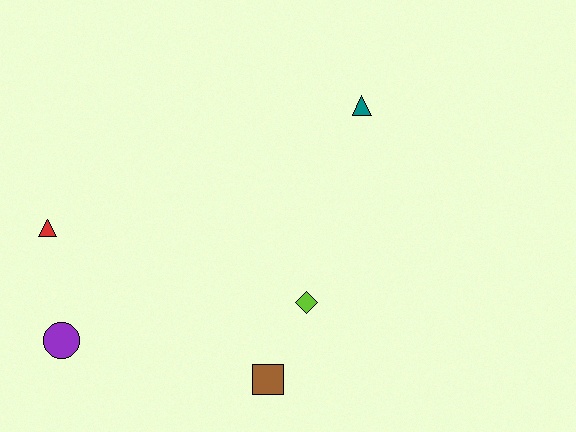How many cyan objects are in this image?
There are no cyan objects.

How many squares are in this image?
There is 1 square.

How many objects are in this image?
There are 5 objects.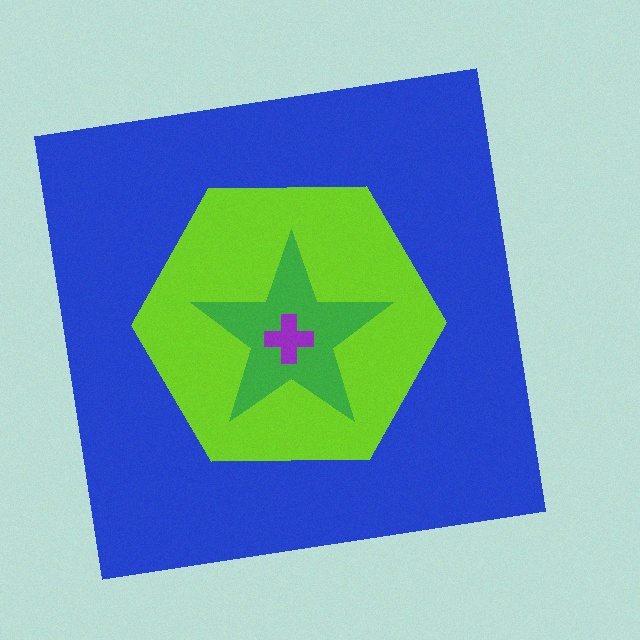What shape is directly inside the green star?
The purple cross.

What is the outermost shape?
The blue square.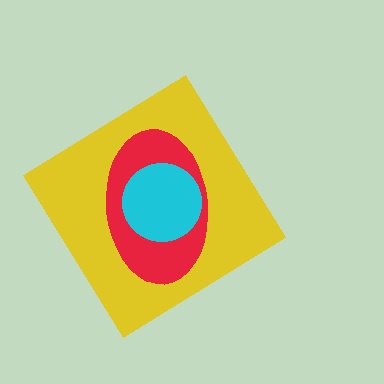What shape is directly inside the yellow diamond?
The red ellipse.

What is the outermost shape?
The yellow diamond.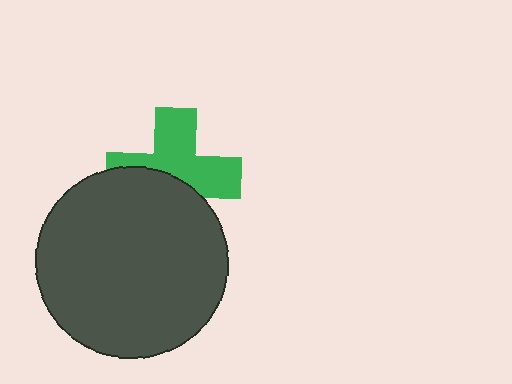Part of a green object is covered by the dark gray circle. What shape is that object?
It is a cross.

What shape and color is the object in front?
The object in front is a dark gray circle.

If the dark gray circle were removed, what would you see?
You would see the complete green cross.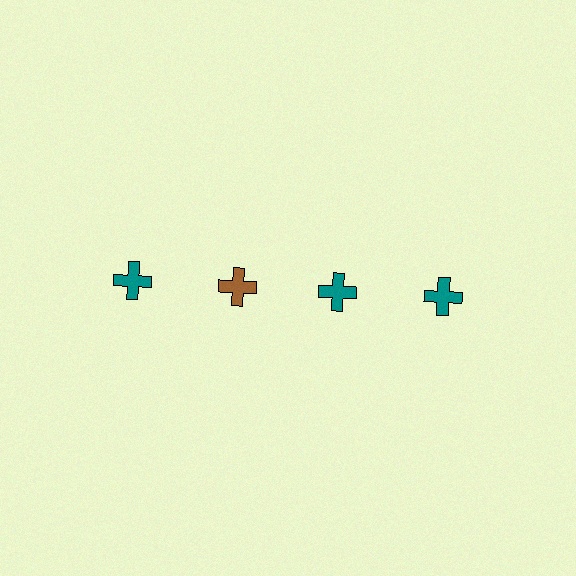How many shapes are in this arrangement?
There are 4 shapes arranged in a grid pattern.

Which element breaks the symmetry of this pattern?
The brown cross in the top row, second from left column breaks the symmetry. All other shapes are teal crosses.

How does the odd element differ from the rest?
It has a different color: brown instead of teal.